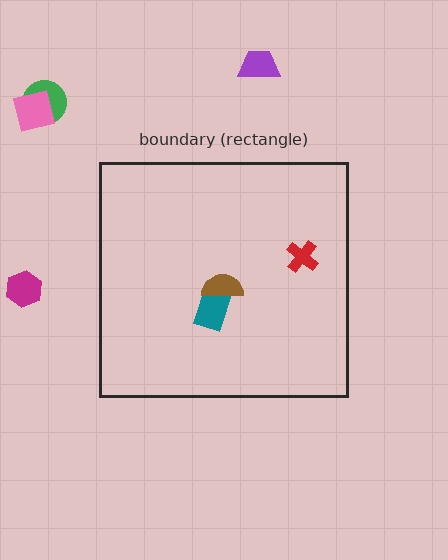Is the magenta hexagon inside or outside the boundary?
Outside.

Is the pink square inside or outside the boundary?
Outside.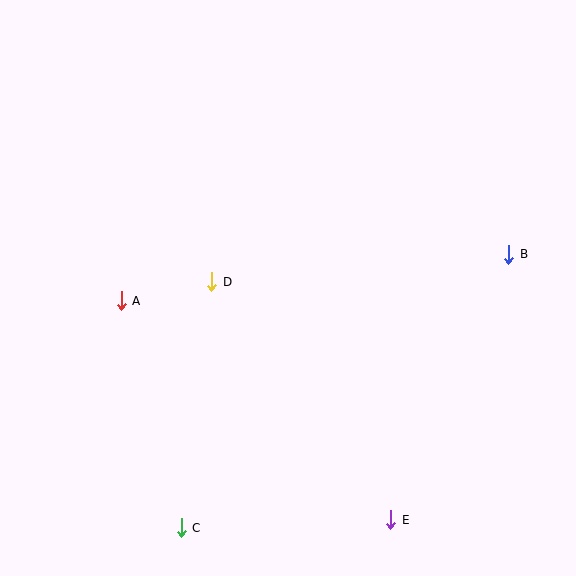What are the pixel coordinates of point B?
Point B is at (509, 254).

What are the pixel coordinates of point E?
Point E is at (391, 520).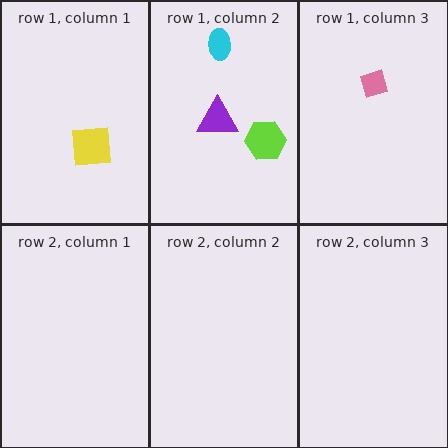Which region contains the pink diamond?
The row 1, column 3 region.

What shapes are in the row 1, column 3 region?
The pink diamond.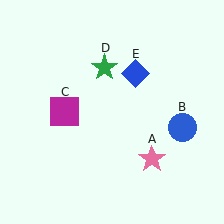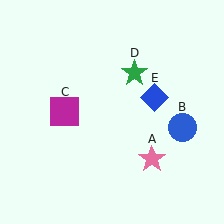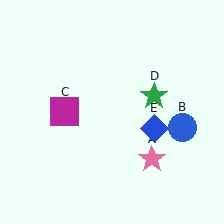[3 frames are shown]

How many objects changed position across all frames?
2 objects changed position: green star (object D), blue diamond (object E).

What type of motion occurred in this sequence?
The green star (object D), blue diamond (object E) rotated clockwise around the center of the scene.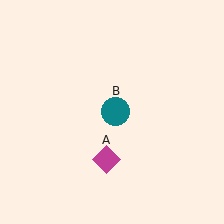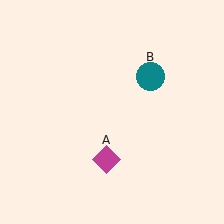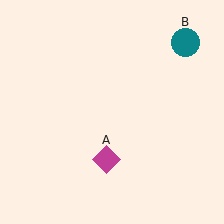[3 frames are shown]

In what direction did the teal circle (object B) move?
The teal circle (object B) moved up and to the right.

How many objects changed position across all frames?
1 object changed position: teal circle (object B).